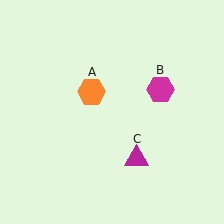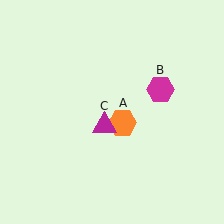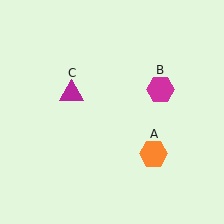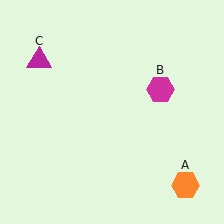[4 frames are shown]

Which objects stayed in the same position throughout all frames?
Magenta hexagon (object B) remained stationary.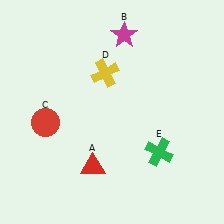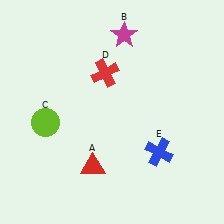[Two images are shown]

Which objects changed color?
C changed from red to lime. D changed from yellow to red. E changed from green to blue.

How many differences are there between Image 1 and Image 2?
There are 3 differences between the two images.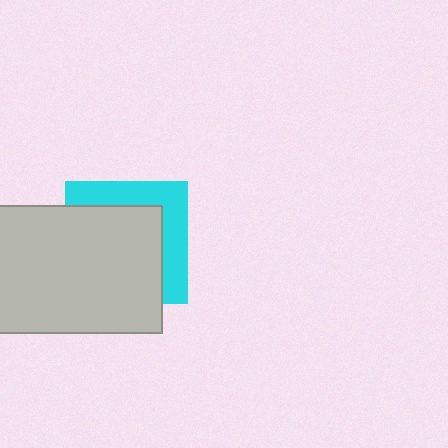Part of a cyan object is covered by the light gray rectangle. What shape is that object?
It is a square.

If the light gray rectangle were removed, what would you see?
You would see the complete cyan square.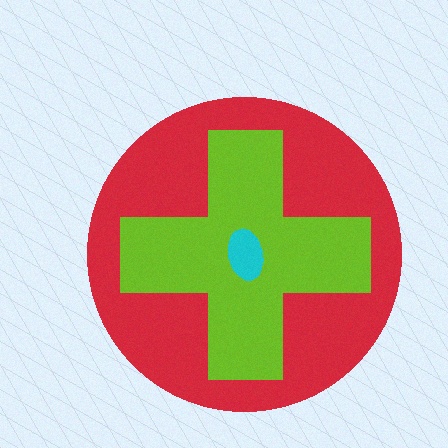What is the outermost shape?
The red circle.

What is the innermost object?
The cyan ellipse.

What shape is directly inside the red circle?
The lime cross.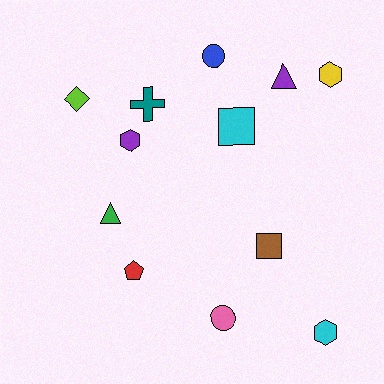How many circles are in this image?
There are 2 circles.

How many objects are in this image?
There are 12 objects.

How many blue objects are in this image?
There is 1 blue object.